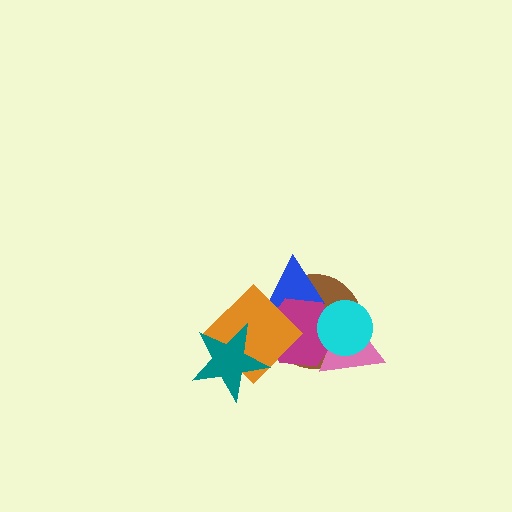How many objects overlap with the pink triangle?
3 objects overlap with the pink triangle.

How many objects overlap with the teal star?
1 object overlaps with the teal star.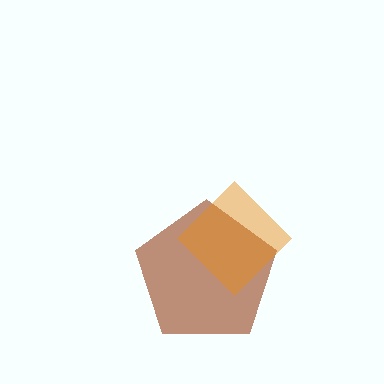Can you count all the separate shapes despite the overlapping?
Yes, there are 2 separate shapes.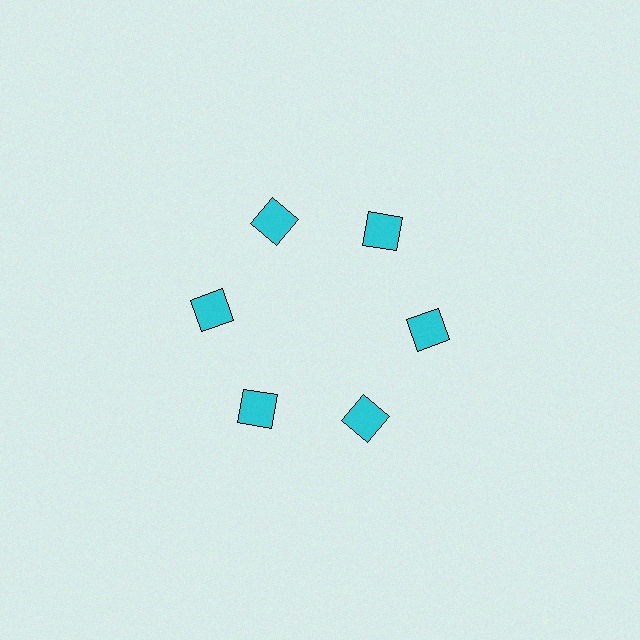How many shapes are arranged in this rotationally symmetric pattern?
There are 6 shapes, arranged in 6 groups of 1.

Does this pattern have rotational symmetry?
Yes, this pattern has 6-fold rotational symmetry. It looks the same after rotating 60 degrees around the center.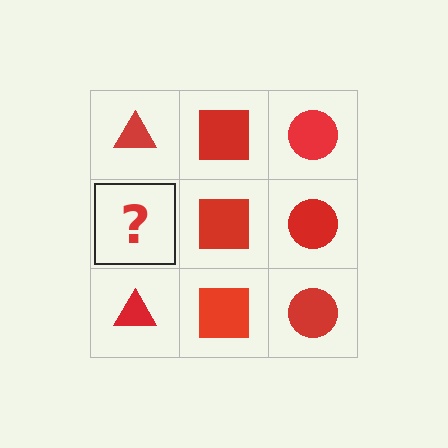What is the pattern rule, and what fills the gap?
The rule is that each column has a consistent shape. The gap should be filled with a red triangle.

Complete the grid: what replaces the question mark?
The question mark should be replaced with a red triangle.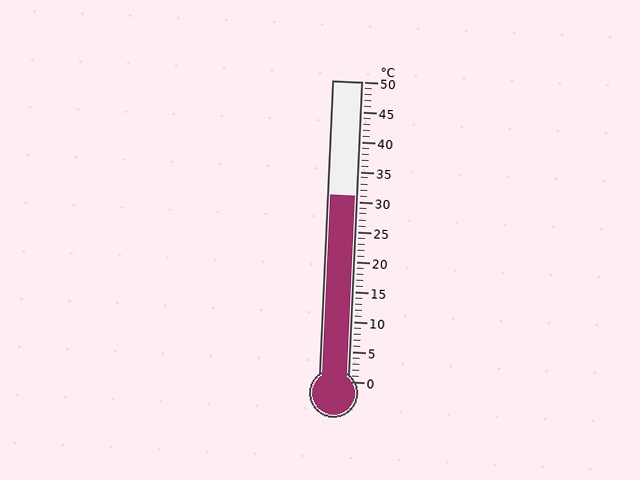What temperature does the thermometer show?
The thermometer shows approximately 31°C.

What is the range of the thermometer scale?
The thermometer scale ranges from 0°C to 50°C.